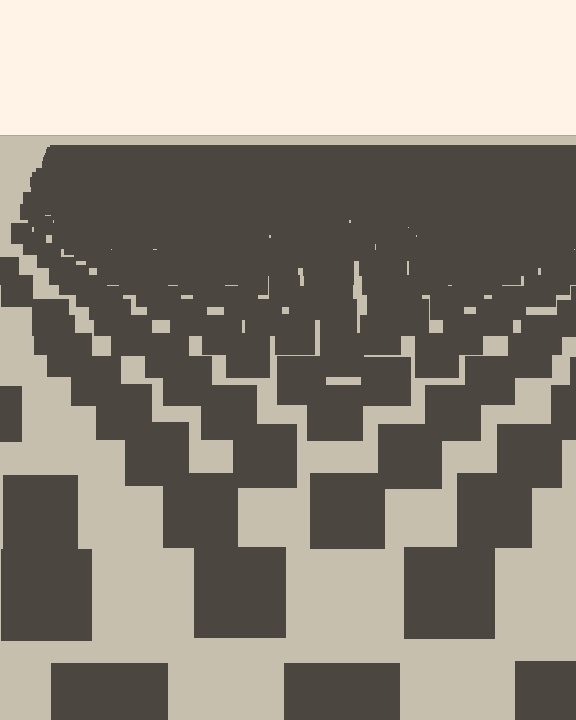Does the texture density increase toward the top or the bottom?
Density increases toward the top.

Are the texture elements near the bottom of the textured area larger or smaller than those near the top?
Larger. Near the bottom, elements are closer to the viewer and appear at a bigger on-screen size.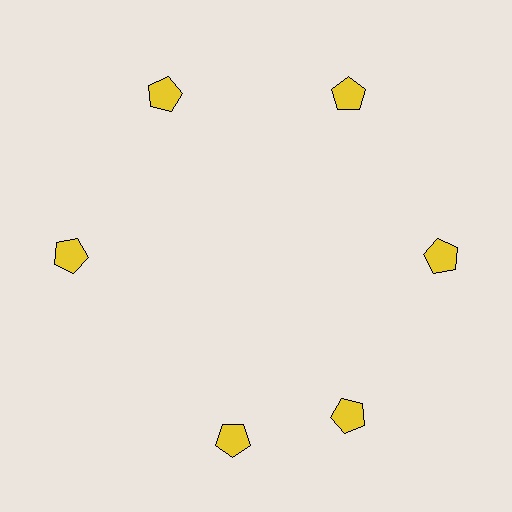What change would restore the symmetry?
The symmetry would be restored by rotating it back into even spacing with its neighbors so that all 6 pentagons sit at equal angles and equal distance from the center.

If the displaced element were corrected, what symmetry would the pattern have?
It would have 6-fold rotational symmetry — the pattern would map onto itself every 60 degrees.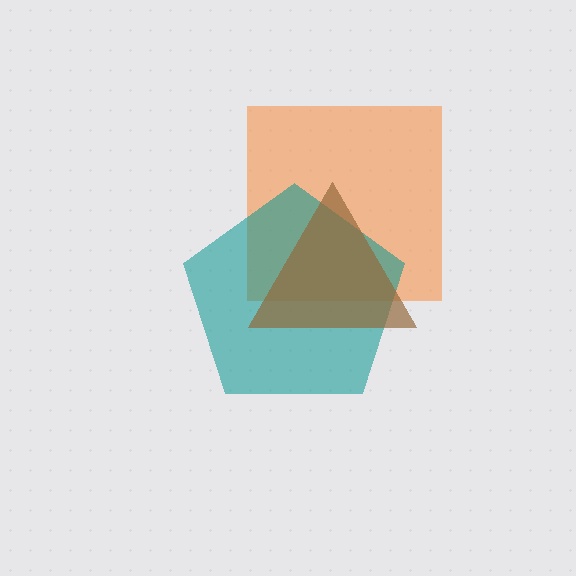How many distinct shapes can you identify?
There are 3 distinct shapes: an orange square, a teal pentagon, a brown triangle.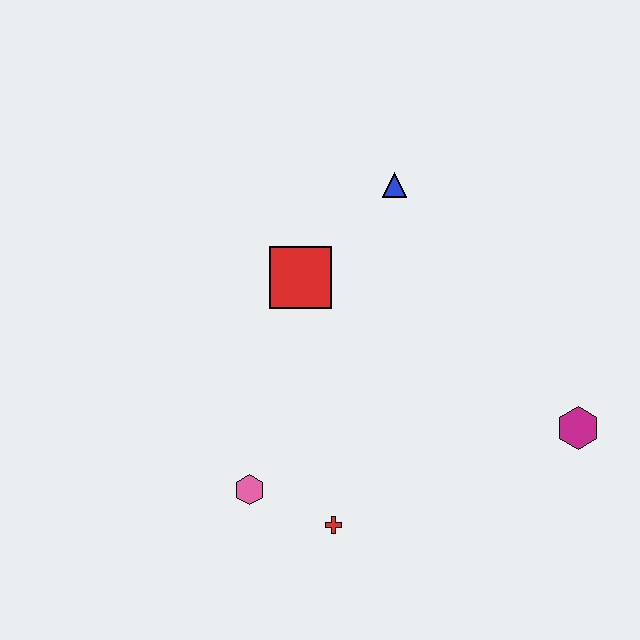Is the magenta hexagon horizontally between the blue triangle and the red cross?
No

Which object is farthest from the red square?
The magenta hexagon is farthest from the red square.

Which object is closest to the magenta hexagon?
The red cross is closest to the magenta hexagon.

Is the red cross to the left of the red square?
No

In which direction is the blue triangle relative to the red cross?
The blue triangle is above the red cross.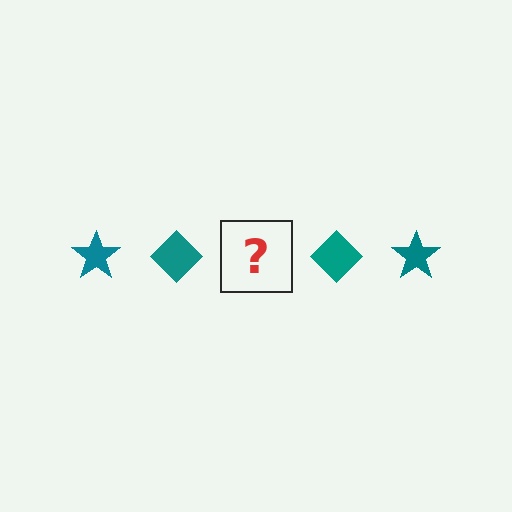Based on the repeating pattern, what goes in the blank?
The blank should be a teal star.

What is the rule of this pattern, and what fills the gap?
The rule is that the pattern cycles through star, diamond shapes in teal. The gap should be filled with a teal star.